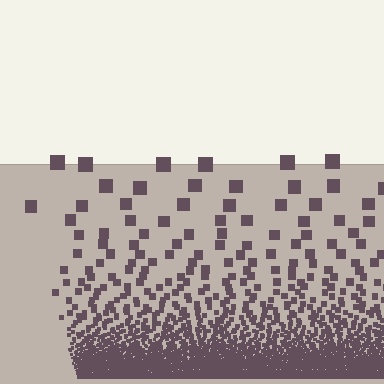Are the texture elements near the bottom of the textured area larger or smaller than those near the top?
Smaller. The gradient is inverted — elements near the bottom are smaller and denser.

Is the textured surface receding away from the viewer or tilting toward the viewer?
The surface appears to tilt toward the viewer. Texture elements get larger and sparser toward the top.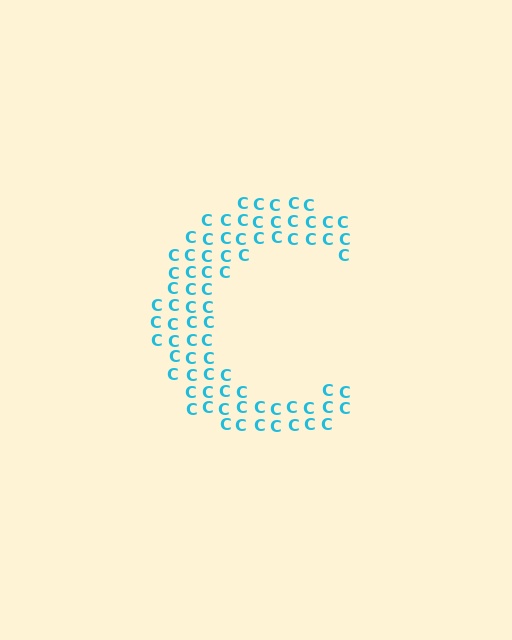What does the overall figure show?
The overall figure shows the letter C.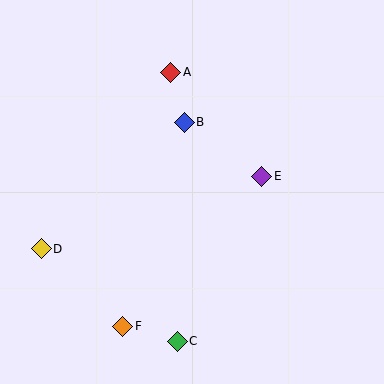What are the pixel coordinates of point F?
Point F is at (123, 326).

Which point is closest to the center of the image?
Point B at (184, 122) is closest to the center.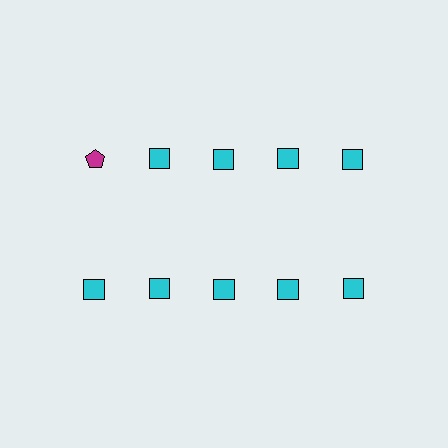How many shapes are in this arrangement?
There are 10 shapes arranged in a grid pattern.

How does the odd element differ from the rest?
It differs in both color (magenta instead of cyan) and shape (pentagon instead of square).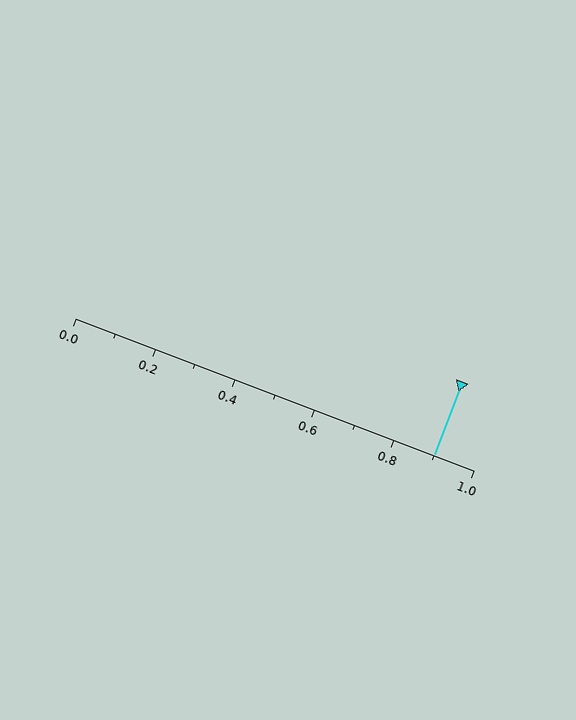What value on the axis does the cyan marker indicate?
The marker indicates approximately 0.9.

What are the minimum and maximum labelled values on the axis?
The axis runs from 0.0 to 1.0.